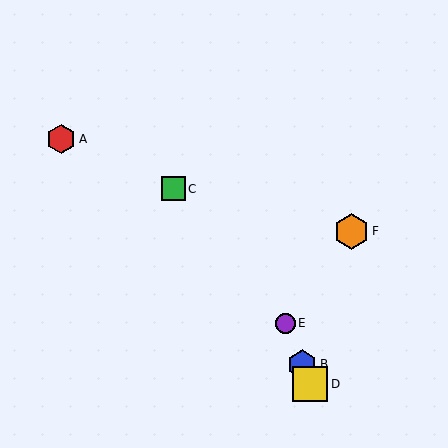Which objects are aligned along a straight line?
Objects B, D, E are aligned along a straight line.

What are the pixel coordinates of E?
Object E is at (285, 323).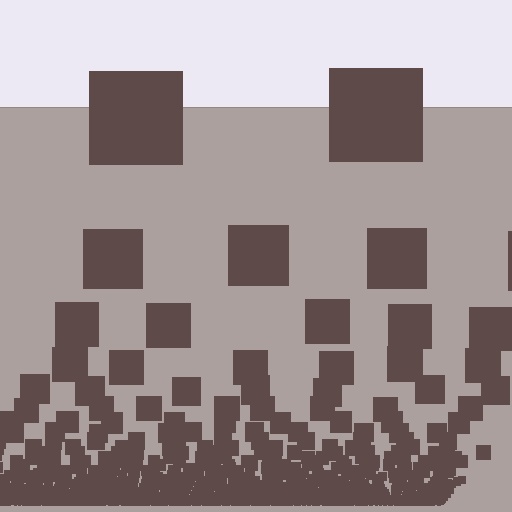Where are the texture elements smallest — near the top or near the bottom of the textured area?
Near the bottom.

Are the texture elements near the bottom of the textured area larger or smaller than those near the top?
Smaller. The gradient is inverted — elements near the bottom are smaller and denser.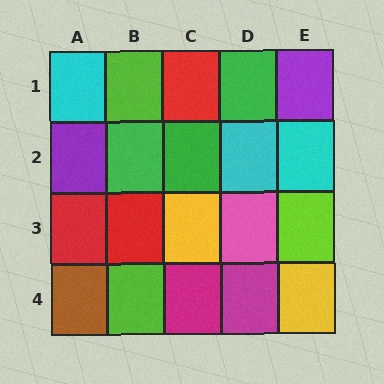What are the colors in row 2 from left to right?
Purple, green, green, cyan, cyan.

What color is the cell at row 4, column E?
Yellow.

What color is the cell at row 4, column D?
Magenta.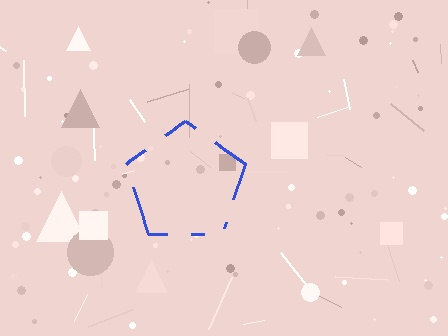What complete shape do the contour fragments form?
The contour fragments form a pentagon.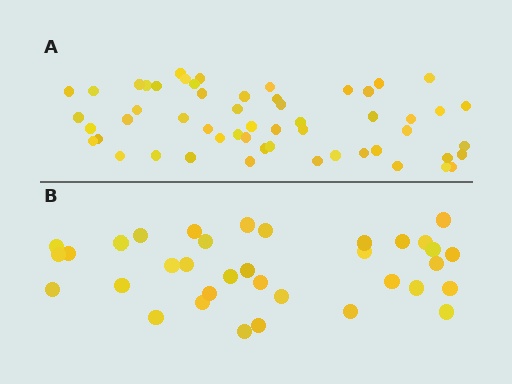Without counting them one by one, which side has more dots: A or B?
Region A (the top region) has more dots.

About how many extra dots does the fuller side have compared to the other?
Region A has approximately 20 more dots than region B.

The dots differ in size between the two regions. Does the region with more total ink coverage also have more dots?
No. Region B has more total ink coverage because its dots are larger, but region A actually contains more individual dots. Total area can be misleading — the number of items is what matters here.